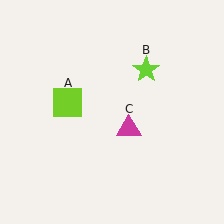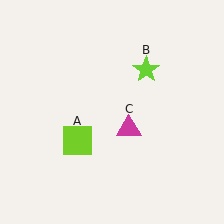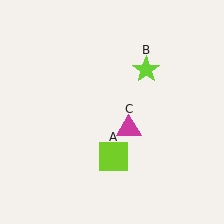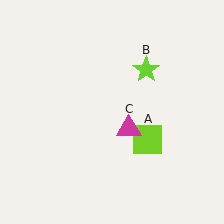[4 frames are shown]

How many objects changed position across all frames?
1 object changed position: lime square (object A).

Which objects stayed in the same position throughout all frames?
Lime star (object B) and magenta triangle (object C) remained stationary.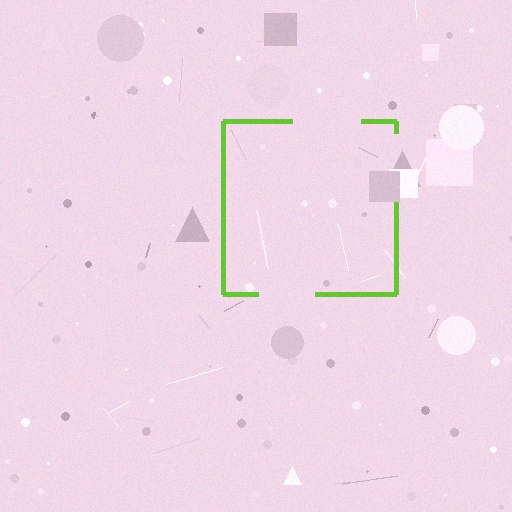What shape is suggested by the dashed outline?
The dashed outline suggests a square.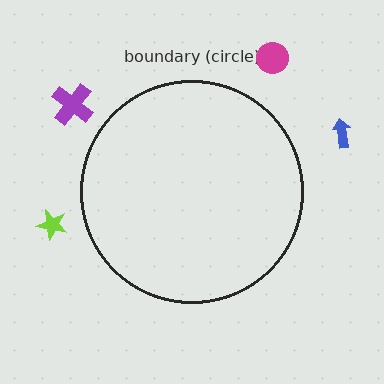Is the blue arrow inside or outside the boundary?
Outside.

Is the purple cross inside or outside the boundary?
Outside.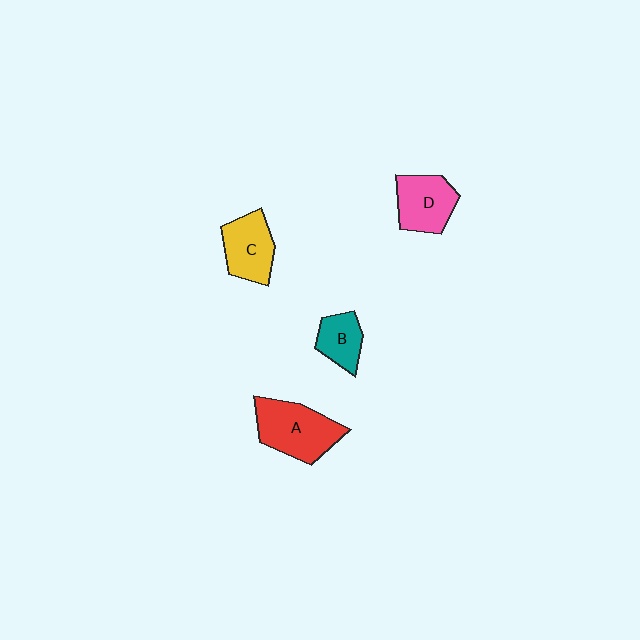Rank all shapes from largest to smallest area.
From largest to smallest: A (red), D (pink), C (yellow), B (teal).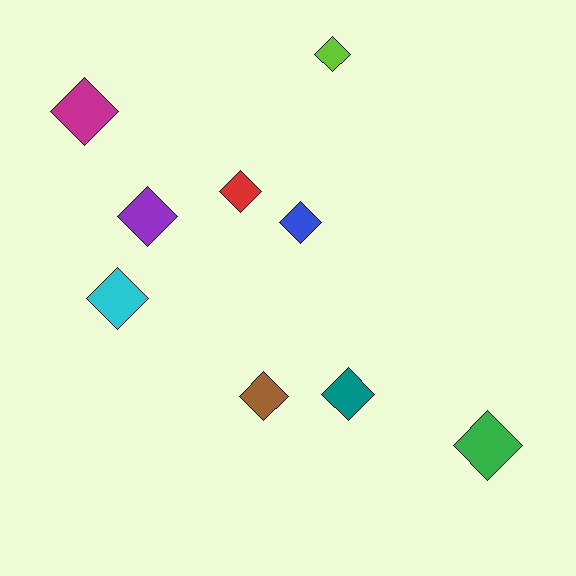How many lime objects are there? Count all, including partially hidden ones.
There is 1 lime object.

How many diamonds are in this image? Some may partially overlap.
There are 9 diamonds.